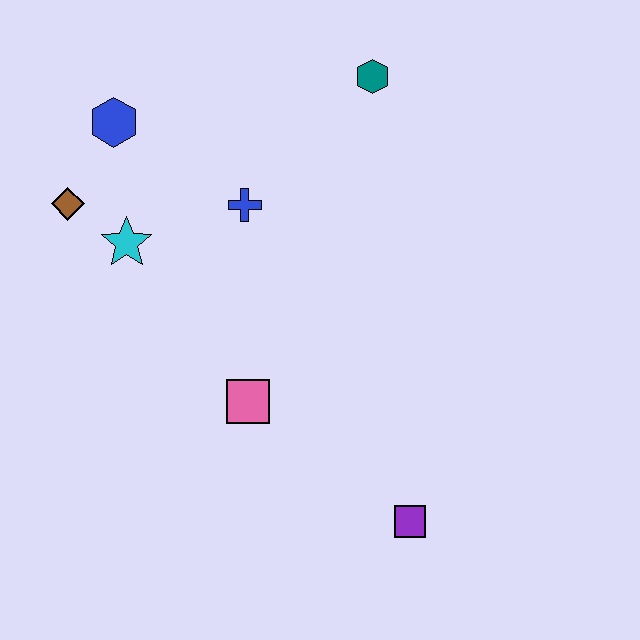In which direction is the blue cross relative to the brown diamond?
The blue cross is to the right of the brown diamond.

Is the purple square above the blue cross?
No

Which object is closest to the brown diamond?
The cyan star is closest to the brown diamond.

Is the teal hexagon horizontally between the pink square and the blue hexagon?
No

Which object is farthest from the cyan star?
The purple square is farthest from the cyan star.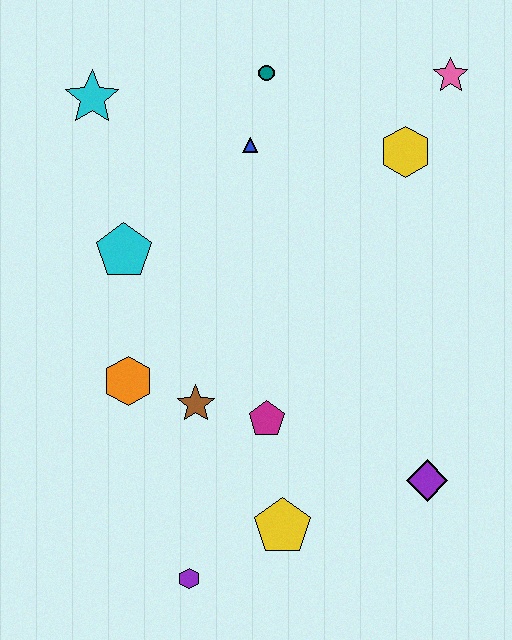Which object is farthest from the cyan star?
The purple diamond is farthest from the cyan star.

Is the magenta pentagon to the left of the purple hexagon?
No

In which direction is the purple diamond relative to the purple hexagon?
The purple diamond is to the right of the purple hexagon.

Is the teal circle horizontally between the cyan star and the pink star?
Yes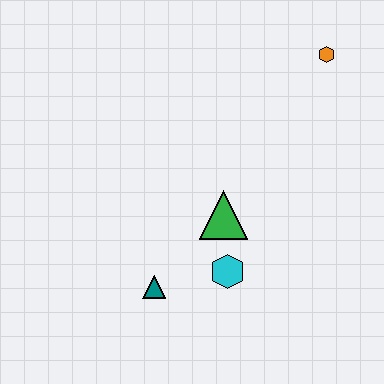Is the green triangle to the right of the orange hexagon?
No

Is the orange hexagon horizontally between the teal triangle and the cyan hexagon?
No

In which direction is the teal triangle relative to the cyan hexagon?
The teal triangle is to the left of the cyan hexagon.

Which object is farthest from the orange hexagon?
The teal triangle is farthest from the orange hexagon.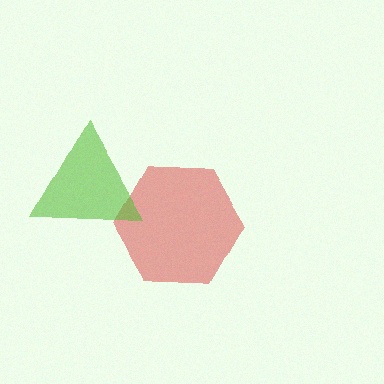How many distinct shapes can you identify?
There are 2 distinct shapes: a red hexagon, a lime triangle.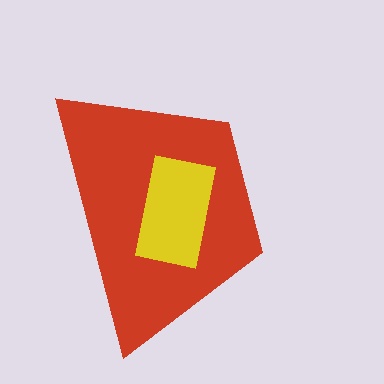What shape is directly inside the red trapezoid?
The yellow rectangle.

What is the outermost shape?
The red trapezoid.